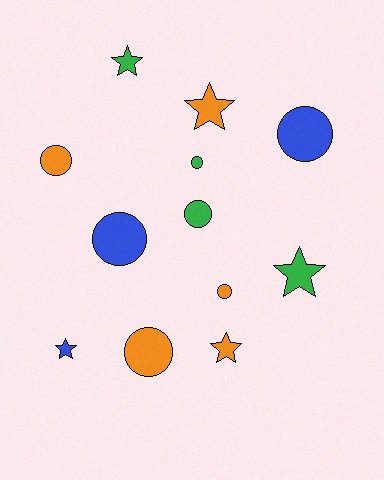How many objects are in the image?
There are 12 objects.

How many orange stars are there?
There are 2 orange stars.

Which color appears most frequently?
Orange, with 5 objects.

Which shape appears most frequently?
Circle, with 7 objects.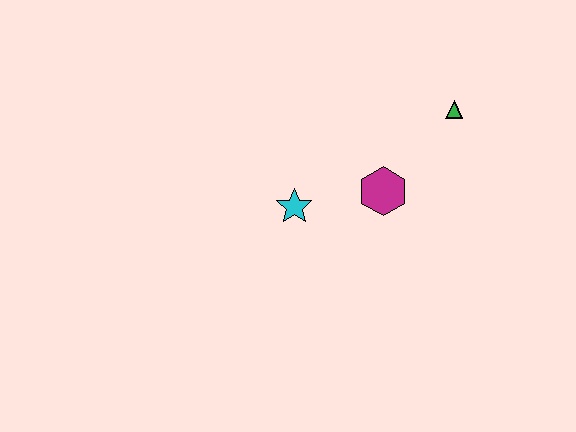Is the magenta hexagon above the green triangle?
No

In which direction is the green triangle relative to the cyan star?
The green triangle is to the right of the cyan star.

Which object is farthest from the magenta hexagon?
The green triangle is farthest from the magenta hexagon.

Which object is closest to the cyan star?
The magenta hexagon is closest to the cyan star.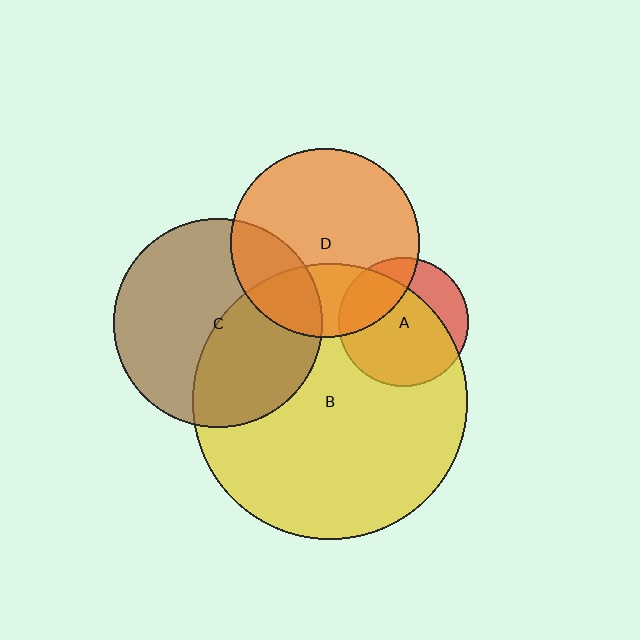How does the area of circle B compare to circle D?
Approximately 2.1 times.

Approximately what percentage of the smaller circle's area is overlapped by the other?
Approximately 30%.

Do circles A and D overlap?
Yes.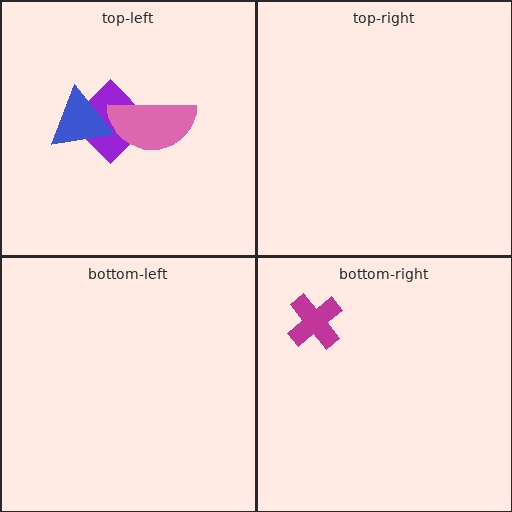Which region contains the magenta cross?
The bottom-right region.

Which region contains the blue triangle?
The top-left region.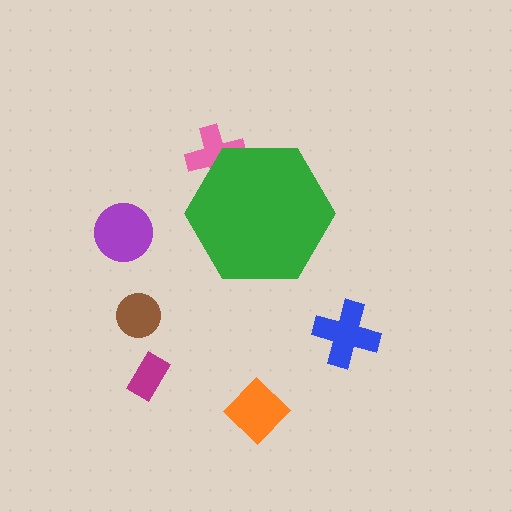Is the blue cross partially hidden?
No, the blue cross is fully visible.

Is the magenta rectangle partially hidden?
No, the magenta rectangle is fully visible.